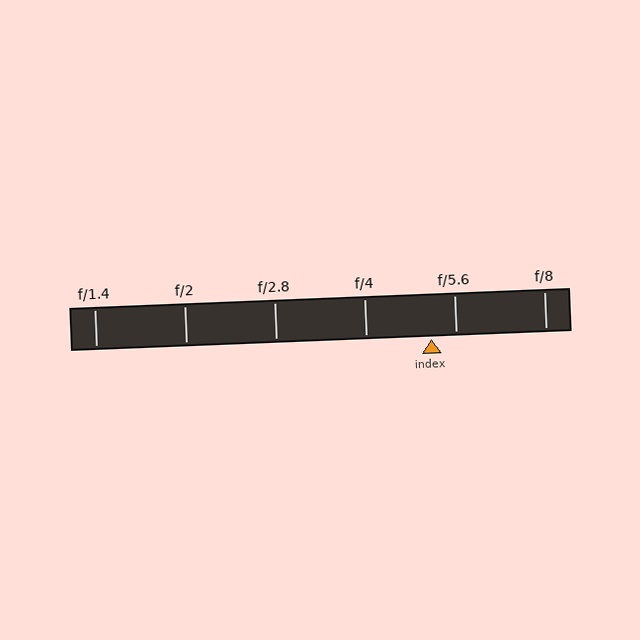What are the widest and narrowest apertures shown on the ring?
The widest aperture shown is f/1.4 and the narrowest is f/8.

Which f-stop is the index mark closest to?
The index mark is closest to f/5.6.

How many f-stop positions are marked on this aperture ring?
There are 6 f-stop positions marked.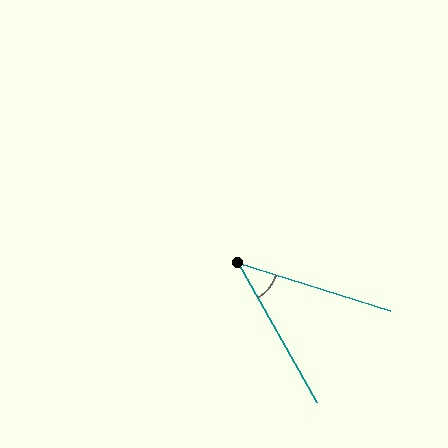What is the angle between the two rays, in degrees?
Approximately 43 degrees.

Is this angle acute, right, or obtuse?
It is acute.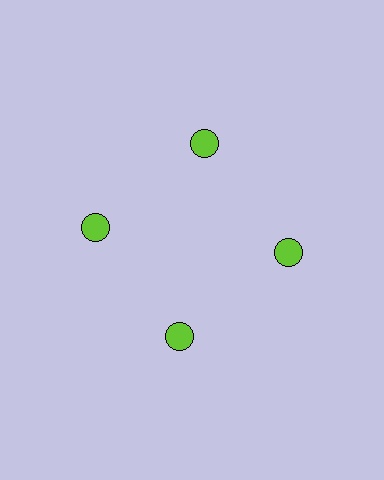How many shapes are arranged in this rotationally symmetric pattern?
There are 4 shapes, arranged in 4 groups of 1.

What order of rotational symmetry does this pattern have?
This pattern has 4-fold rotational symmetry.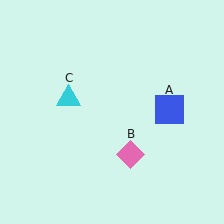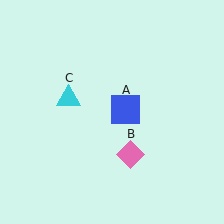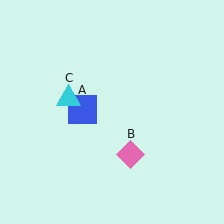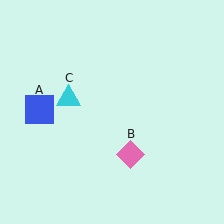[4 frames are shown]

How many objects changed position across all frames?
1 object changed position: blue square (object A).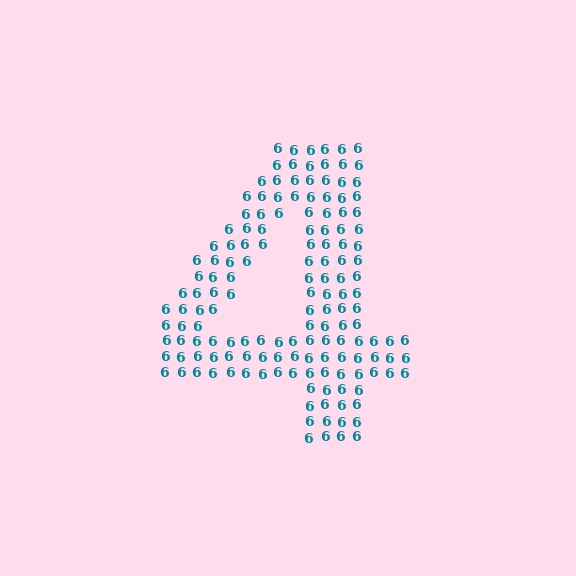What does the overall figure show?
The overall figure shows the digit 4.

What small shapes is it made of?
It is made of small digit 6's.